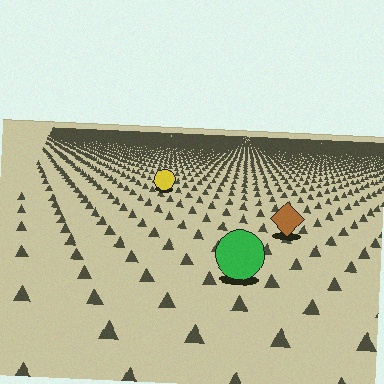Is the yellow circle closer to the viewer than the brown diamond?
No. The brown diamond is closer — you can tell from the texture gradient: the ground texture is coarser near it.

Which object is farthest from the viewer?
The yellow circle is farthest from the viewer. It appears smaller and the ground texture around it is denser.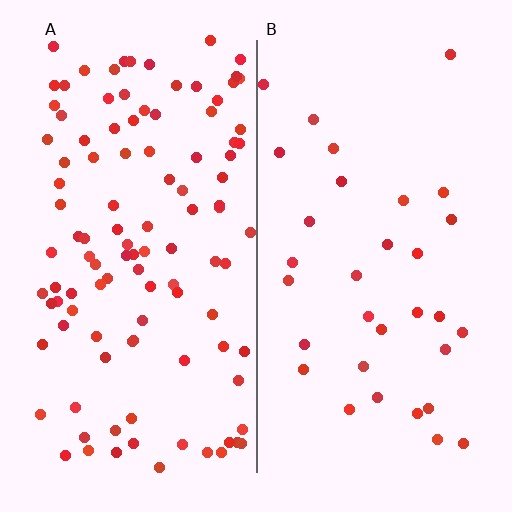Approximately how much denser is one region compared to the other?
Approximately 3.4× — region A over region B.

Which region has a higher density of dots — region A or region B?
A (the left).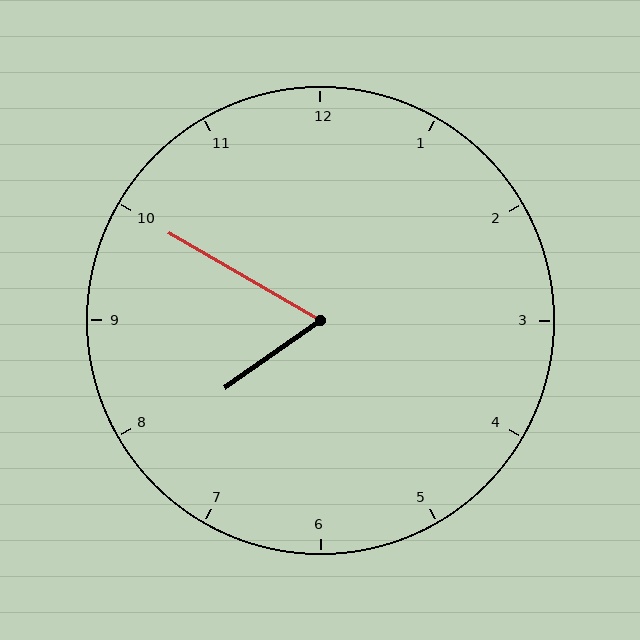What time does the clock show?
7:50.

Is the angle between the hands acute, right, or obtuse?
It is acute.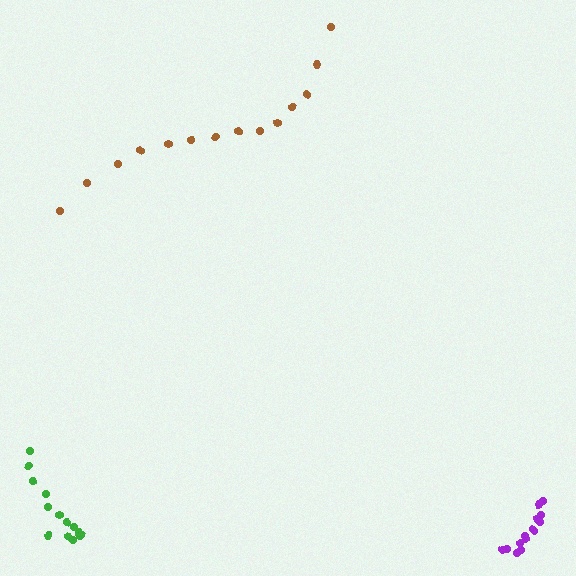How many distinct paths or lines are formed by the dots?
There are 3 distinct paths.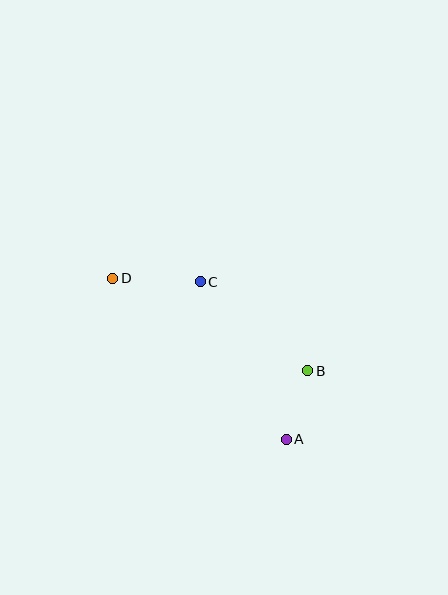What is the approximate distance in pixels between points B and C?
The distance between B and C is approximately 140 pixels.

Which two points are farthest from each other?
Points A and D are farthest from each other.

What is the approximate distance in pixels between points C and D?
The distance between C and D is approximately 88 pixels.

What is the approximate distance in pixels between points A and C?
The distance between A and C is approximately 179 pixels.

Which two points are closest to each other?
Points A and B are closest to each other.